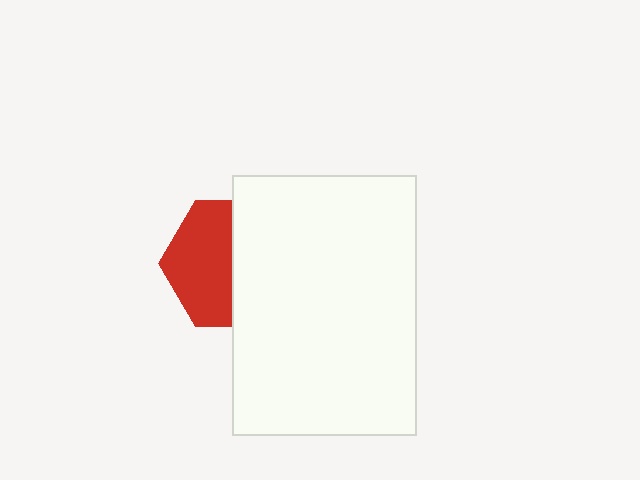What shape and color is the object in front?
The object in front is a white rectangle.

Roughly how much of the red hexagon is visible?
About half of it is visible (roughly 50%).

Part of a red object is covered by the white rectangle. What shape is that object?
It is a hexagon.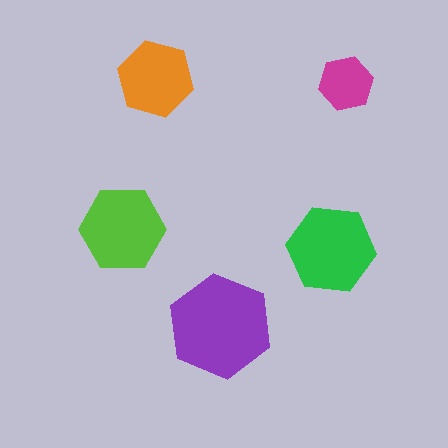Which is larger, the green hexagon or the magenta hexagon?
The green one.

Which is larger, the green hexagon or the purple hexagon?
The purple one.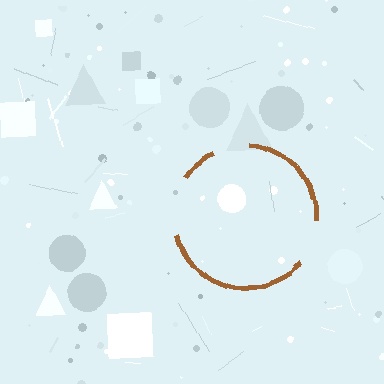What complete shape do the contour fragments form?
The contour fragments form a circle.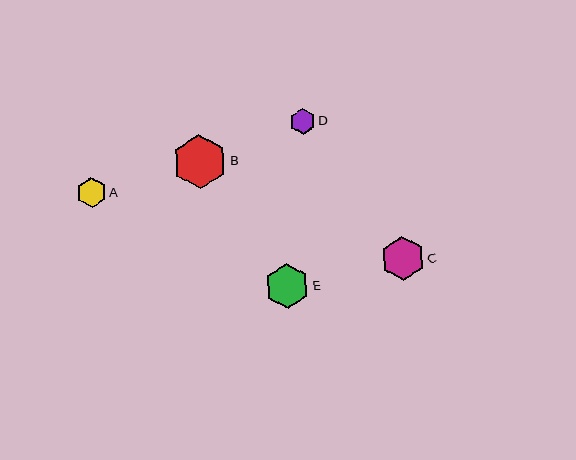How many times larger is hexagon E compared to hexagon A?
Hexagon E is approximately 1.5 times the size of hexagon A.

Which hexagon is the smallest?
Hexagon D is the smallest with a size of approximately 26 pixels.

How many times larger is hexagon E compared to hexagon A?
Hexagon E is approximately 1.5 times the size of hexagon A.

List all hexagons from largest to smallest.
From largest to smallest: B, E, C, A, D.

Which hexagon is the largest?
Hexagon B is the largest with a size of approximately 54 pixels.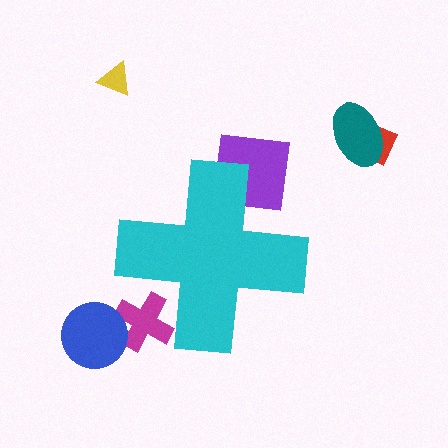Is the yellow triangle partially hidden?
No, the yellow triangle is fully visible.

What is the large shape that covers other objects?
A cyan cross.